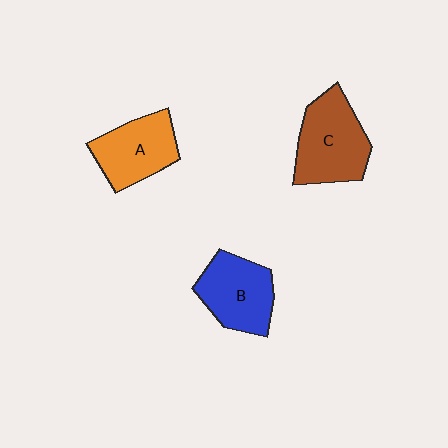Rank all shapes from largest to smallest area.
From largest to smallest: C (brown), B (blue), A (orange).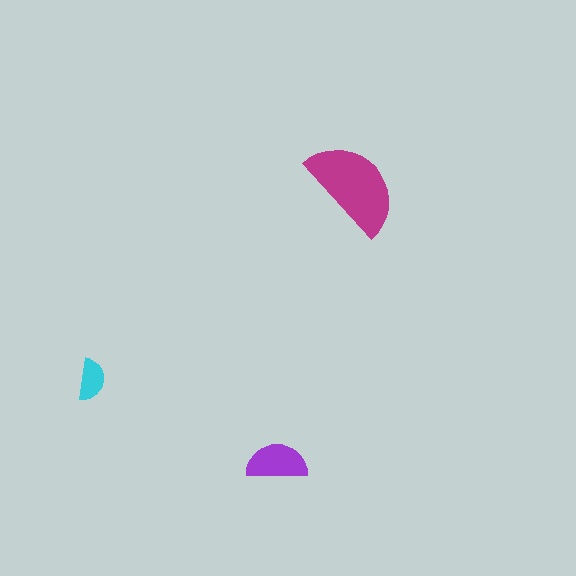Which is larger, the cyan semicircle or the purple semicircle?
The purple one.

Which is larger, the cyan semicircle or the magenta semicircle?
The magenta one.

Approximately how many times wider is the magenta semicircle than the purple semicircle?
About 1.5 times wider.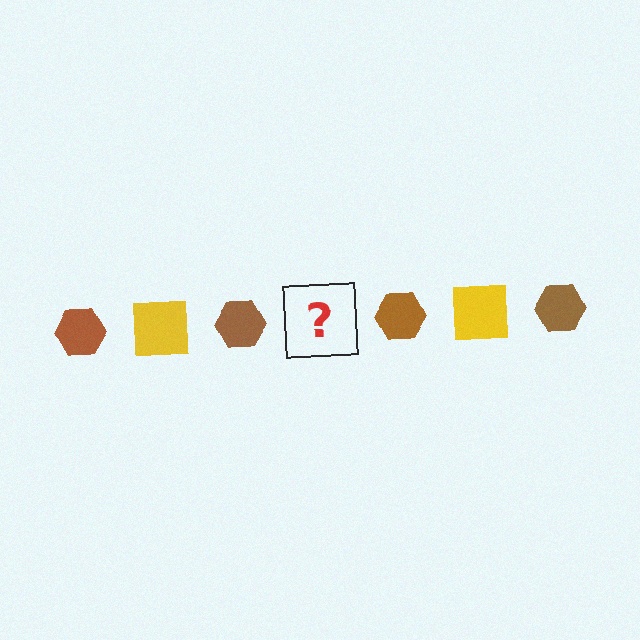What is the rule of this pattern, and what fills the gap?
The rule is that the pattern alternates between brown hexagon and yellow square. The gap should be filled with a yellow square.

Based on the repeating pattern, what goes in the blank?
The blank should be a yellow square.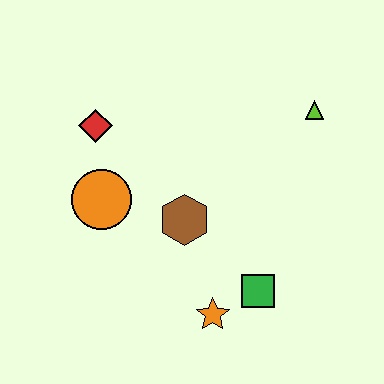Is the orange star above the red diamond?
No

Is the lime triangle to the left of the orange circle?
No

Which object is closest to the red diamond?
The orange circle is closest to the red diamond.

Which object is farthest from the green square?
The red diamond is farthest from the green square.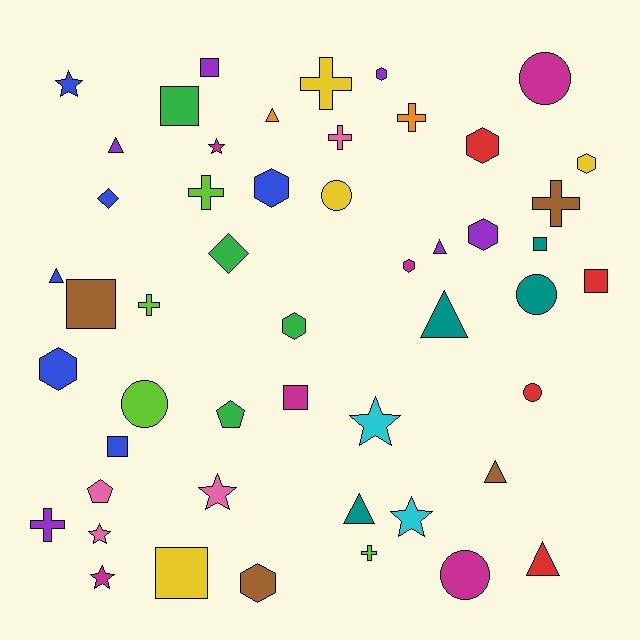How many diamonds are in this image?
There are 2 diamonds.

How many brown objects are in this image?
There are 4 brown objects.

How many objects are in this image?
There are 50 objects.